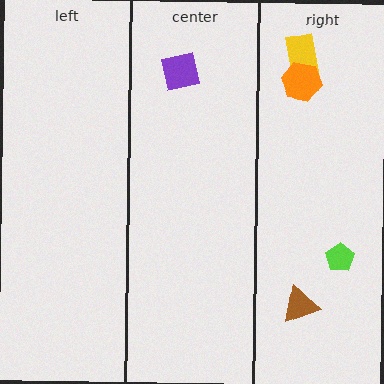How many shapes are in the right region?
4.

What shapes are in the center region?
The purple square.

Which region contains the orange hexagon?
The right region.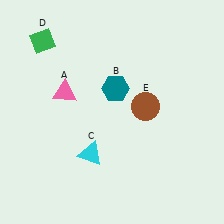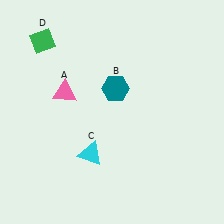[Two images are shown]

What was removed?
The brown circle (E) was removed in Image 2.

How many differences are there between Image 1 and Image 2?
There is 1 difference between the two images.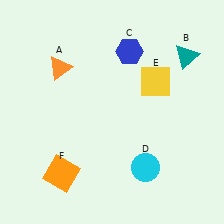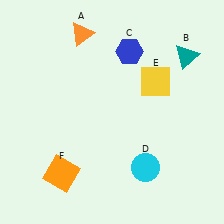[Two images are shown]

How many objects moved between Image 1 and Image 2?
1 object moved between the two images.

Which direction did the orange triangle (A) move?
The orange triangle (A) moved up.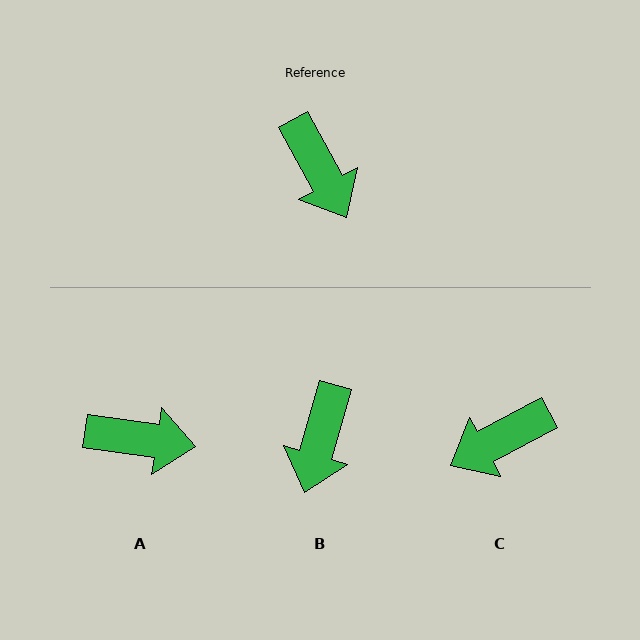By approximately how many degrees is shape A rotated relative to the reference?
Approximately 53 degrees counter-clockwise.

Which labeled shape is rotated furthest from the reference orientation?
C, about 91 degrees away.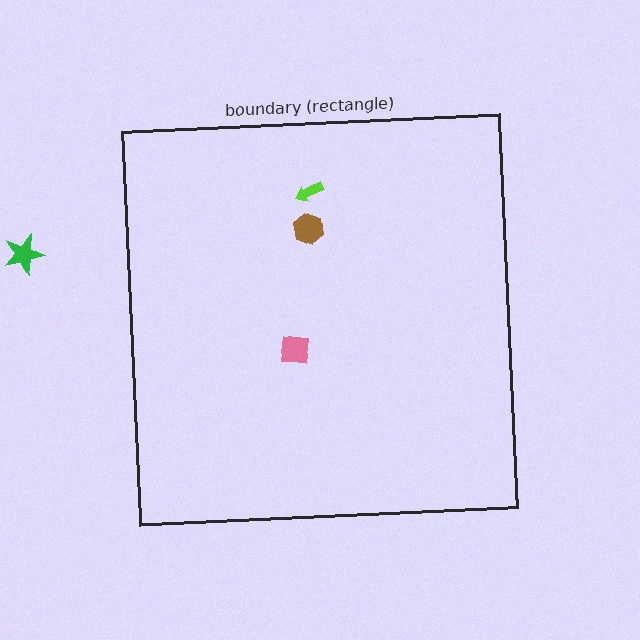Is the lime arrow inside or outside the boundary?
Inside.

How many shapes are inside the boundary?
3 inside, 1 outside.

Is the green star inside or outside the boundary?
Outside.